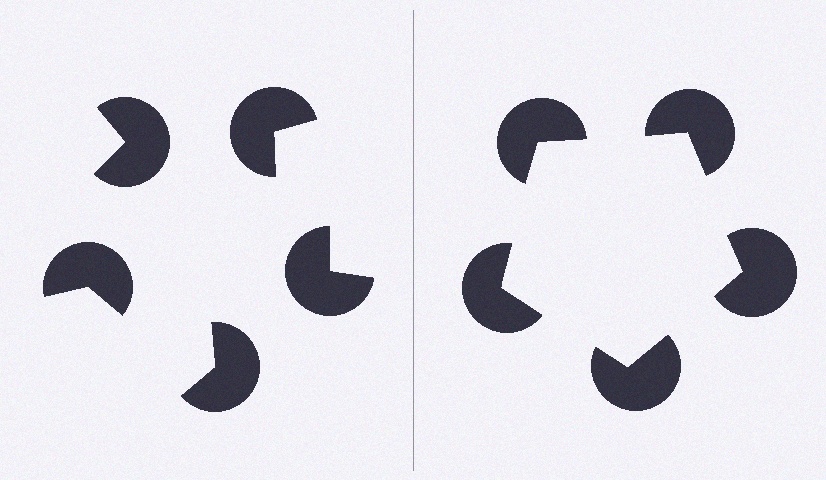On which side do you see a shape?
An illusory pentagon appears on the right side. On the left side the wedge cuts are rotated, so no coherent shape forms.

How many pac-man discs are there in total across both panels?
10 — 5 on each side.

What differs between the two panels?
The pac-man discs are positioned identically on both sides; only the wedge orientations differ. On the right they align to a pentagon; on the left they are misaligned.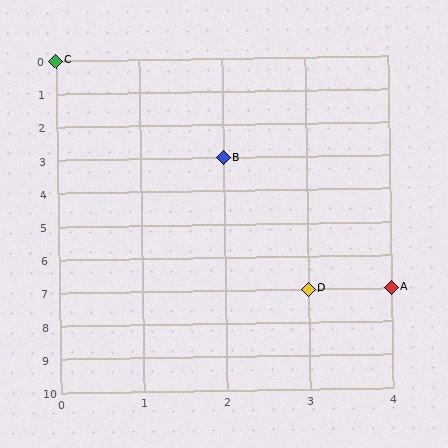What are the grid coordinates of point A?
Point A is at grid coordinates (4, 7).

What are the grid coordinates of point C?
Point C is at grid coordinates (0, 0).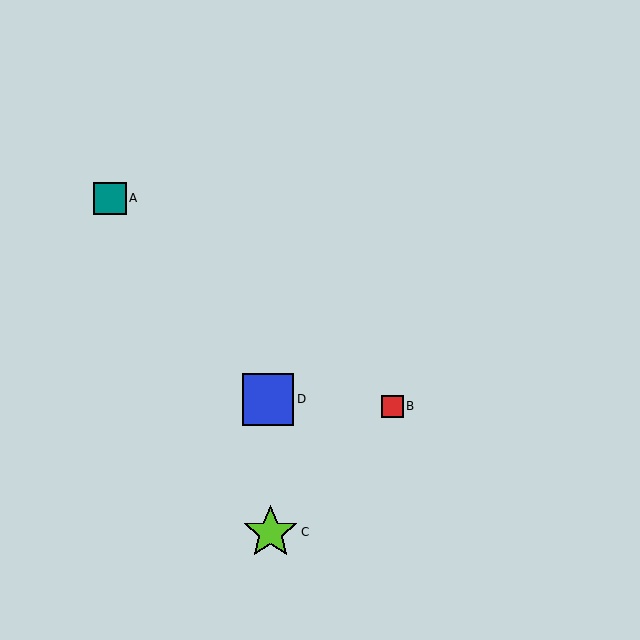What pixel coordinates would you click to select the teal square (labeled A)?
Click at (110, 198) to select the teal square A.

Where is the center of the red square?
The center of the red square is at (392, 406).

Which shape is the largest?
The lime star (labeled C) is the largest.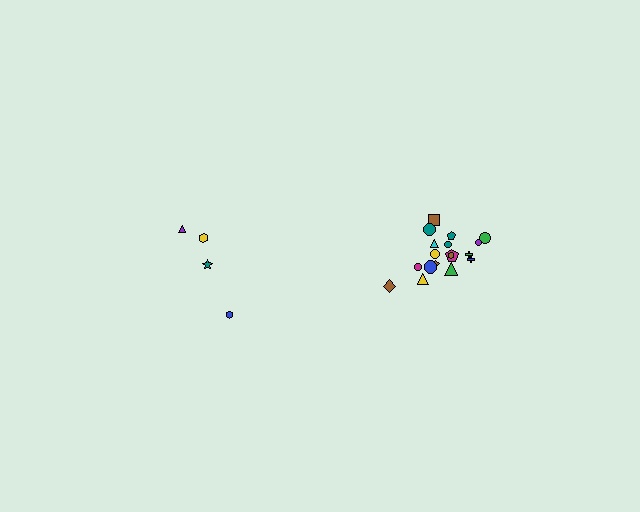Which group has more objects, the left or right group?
The right group.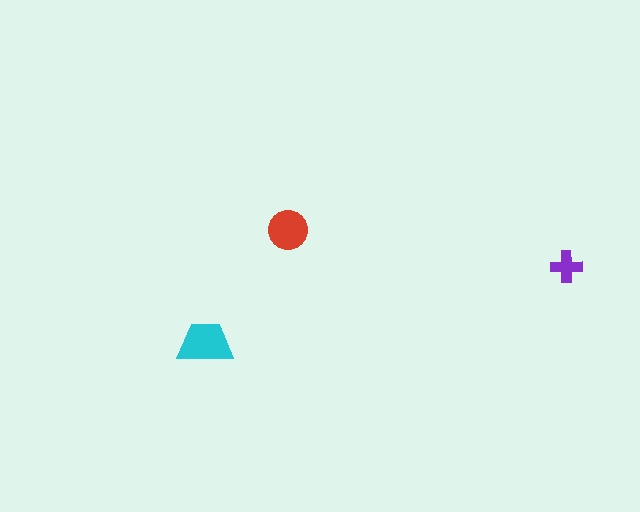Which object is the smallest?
The purple cross.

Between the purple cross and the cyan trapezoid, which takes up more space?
The cyan trapezoid.